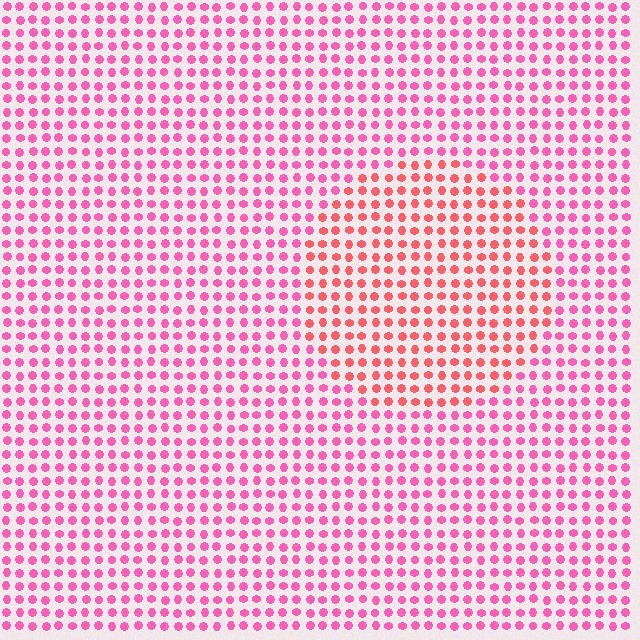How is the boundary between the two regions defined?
The boundary is defined purely by a slight shift in hue (about 30 degrees). Spacing, size, and orientation are identical on both sides.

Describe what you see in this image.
The image is filled with small pink elements in a uniform arrangement. A circle-shaped region is visible where the elements are tinted to a slightly different hue, forming a subtle color boundary.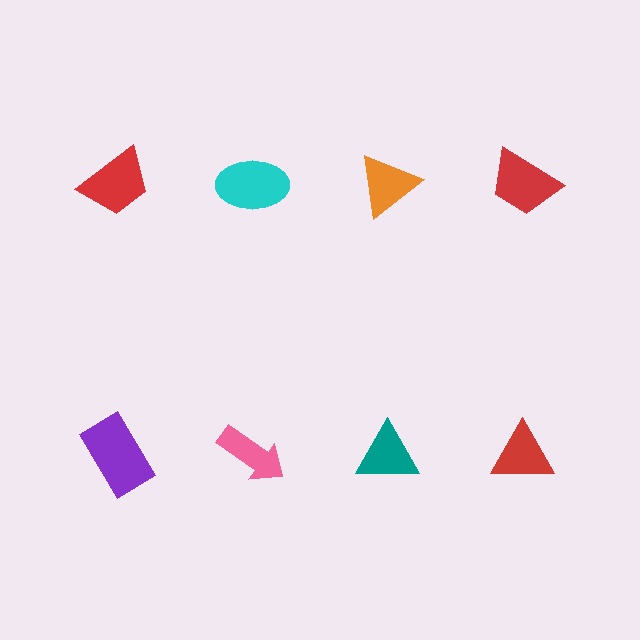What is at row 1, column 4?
A red trapezoid.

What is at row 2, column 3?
A teal triangle.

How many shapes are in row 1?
4 shapes.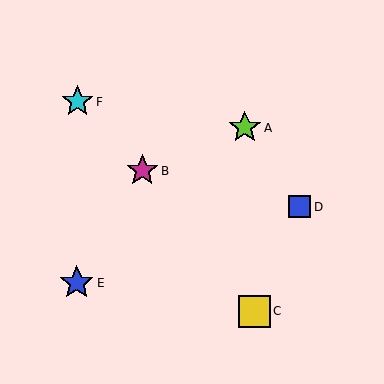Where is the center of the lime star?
The center of the lime star is at (245, 128).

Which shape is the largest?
The blue star (labeled E) is the largest.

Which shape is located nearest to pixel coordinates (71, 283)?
The blue star (labeled E) at (77, 283) is nearest to that location.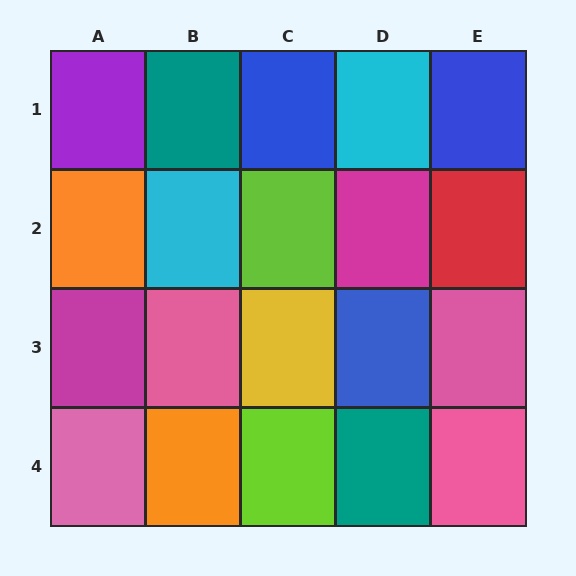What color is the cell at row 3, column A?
Magenta.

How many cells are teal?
2 cells are teal.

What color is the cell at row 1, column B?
Teal.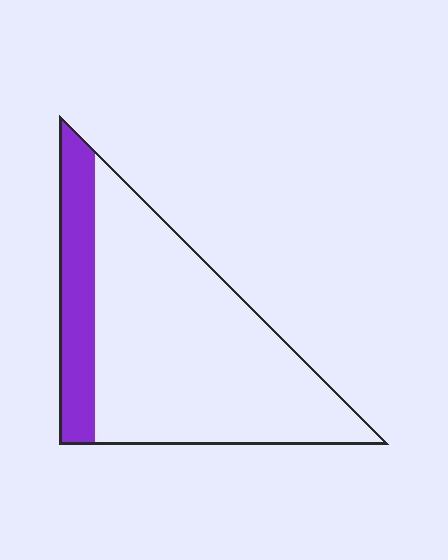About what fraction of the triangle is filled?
About one fifth (1/5).